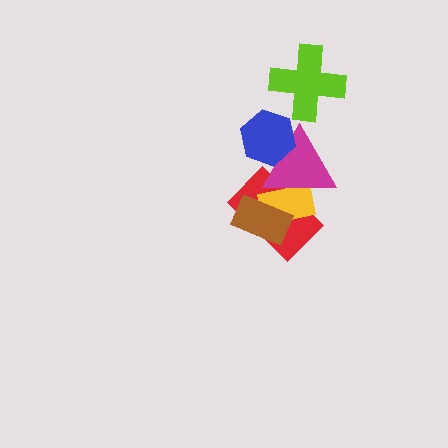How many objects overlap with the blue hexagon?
1 object overlaps with the blue hexagon.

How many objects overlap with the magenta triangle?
3 objects overlap with the magenta triangle.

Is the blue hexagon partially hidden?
No, no other shape covers it.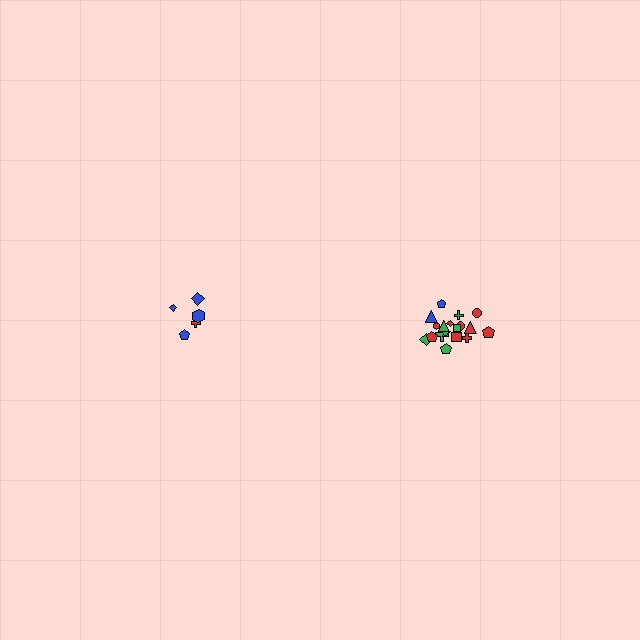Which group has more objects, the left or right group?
The right group.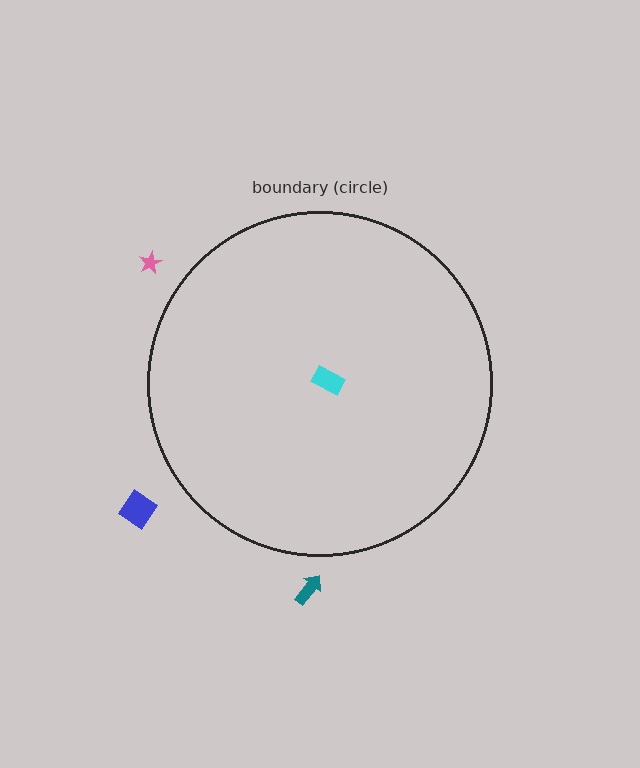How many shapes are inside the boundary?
1 inside, 3 outside.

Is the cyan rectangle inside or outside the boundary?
Inside.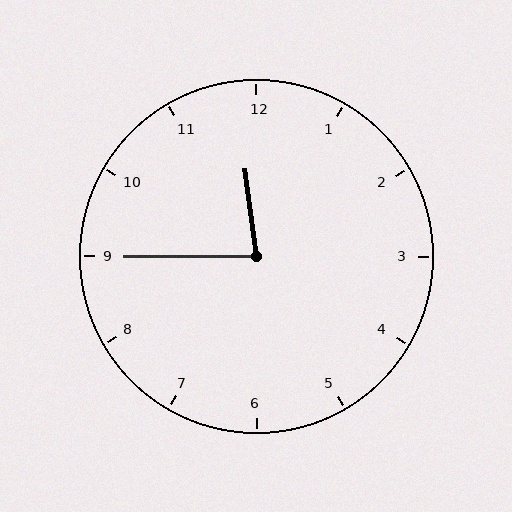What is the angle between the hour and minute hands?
Approximately 82 degrees.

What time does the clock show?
11:45.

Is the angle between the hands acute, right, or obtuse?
It is acute.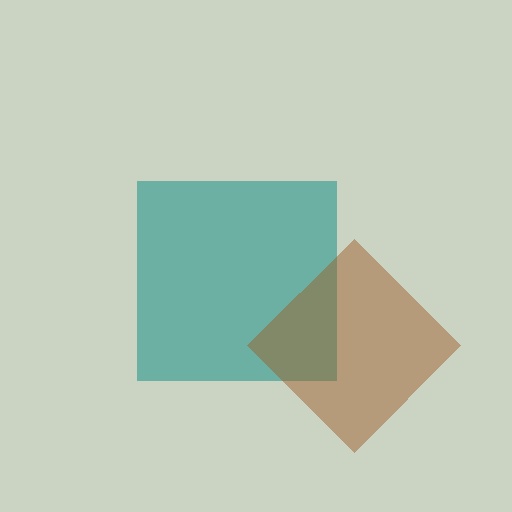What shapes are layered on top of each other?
The layered shapes are: a teal square, a brown diamond.